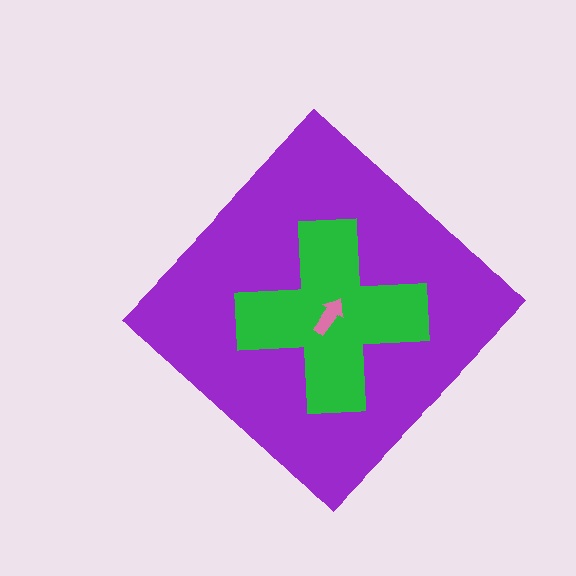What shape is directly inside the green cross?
The pink arrow.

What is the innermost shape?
The pink arrow.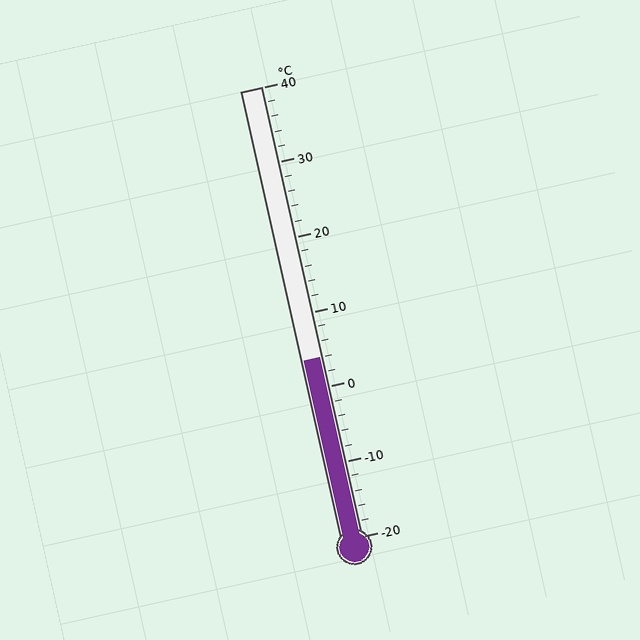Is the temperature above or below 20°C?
The temperature is below 20°C.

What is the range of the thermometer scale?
The thermometer scale ranges from -20°C to 40°C.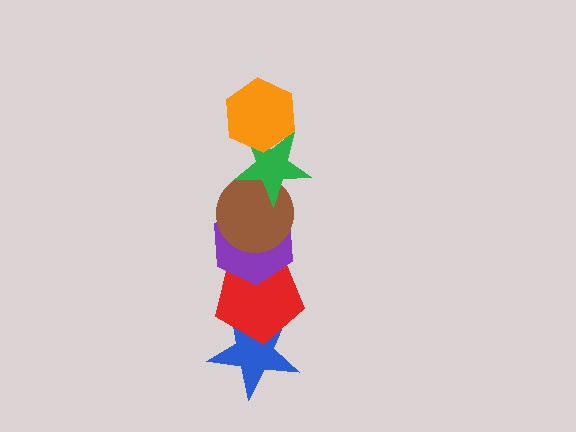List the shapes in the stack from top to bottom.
From top to bottom: the orange hexagon, the green star, the brown circle, the purple hexagon, the red pentagon, the blue star.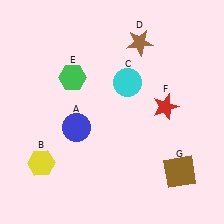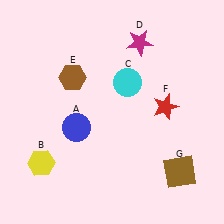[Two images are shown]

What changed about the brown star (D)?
In Image 1, D is brown. In Image 2, it changed to magenta.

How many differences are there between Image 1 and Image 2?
There are 2 differences between the two images.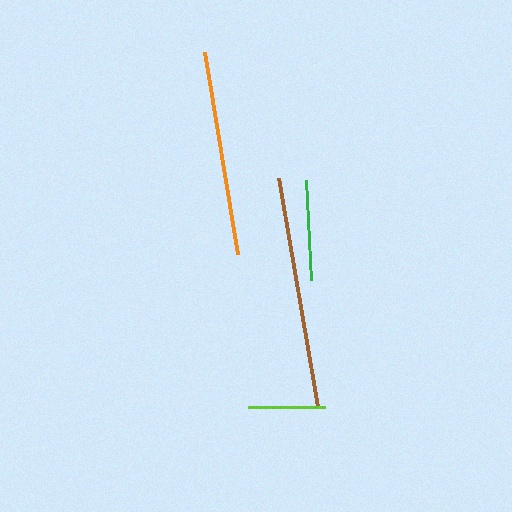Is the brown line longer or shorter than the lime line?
The brown line is longer than the lime line.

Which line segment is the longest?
The brown line is the longest at approximately 231 pixels.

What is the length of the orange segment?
The orange segment is approximately 204 pixels long.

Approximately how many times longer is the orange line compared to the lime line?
The orange line is approximately 2.6 times the length of the lime line.